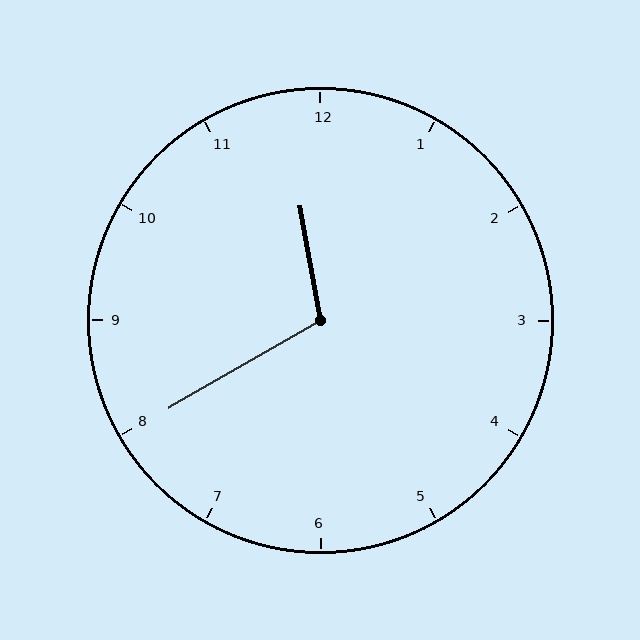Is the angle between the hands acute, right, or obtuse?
It is obtuse.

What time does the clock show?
11:40.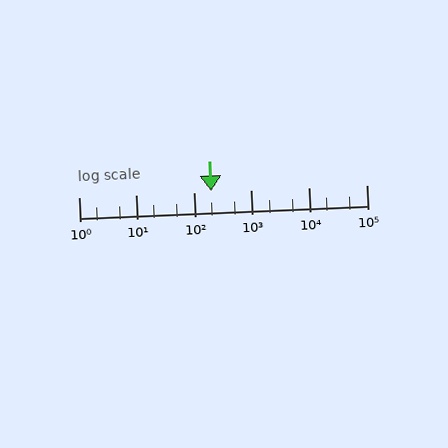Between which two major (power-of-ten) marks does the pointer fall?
The pointer is between 100 and 1000.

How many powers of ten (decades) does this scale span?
The scale spans 5 decades, from 1 to 100000.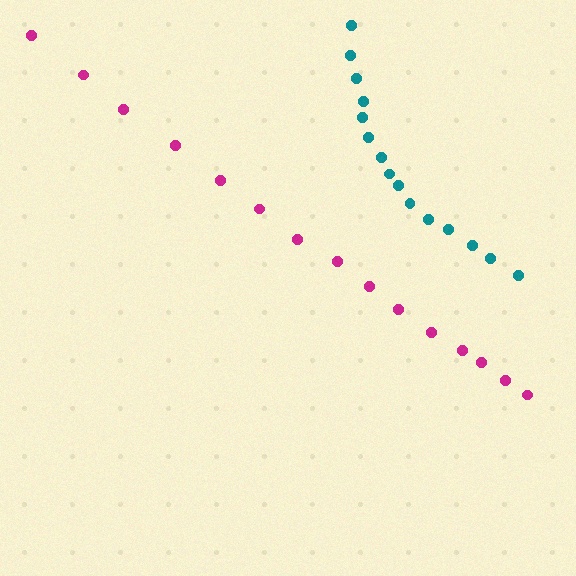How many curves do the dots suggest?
There are 2 distinct paths.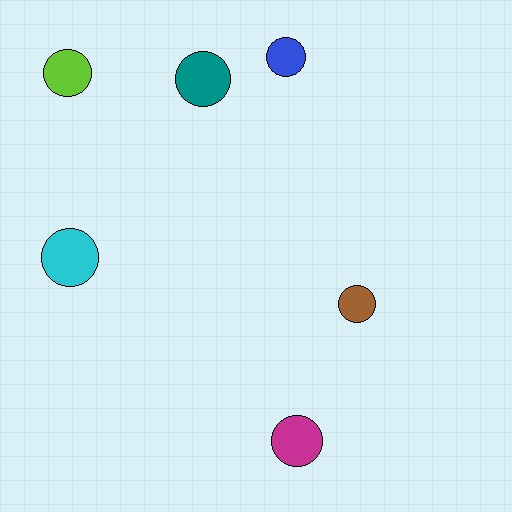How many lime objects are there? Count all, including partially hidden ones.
There is 1 lime object.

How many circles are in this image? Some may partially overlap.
There are 6 circles.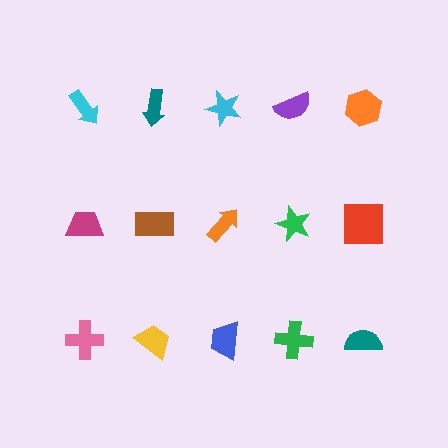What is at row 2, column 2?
A brown rectangle.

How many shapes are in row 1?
5 shapes.